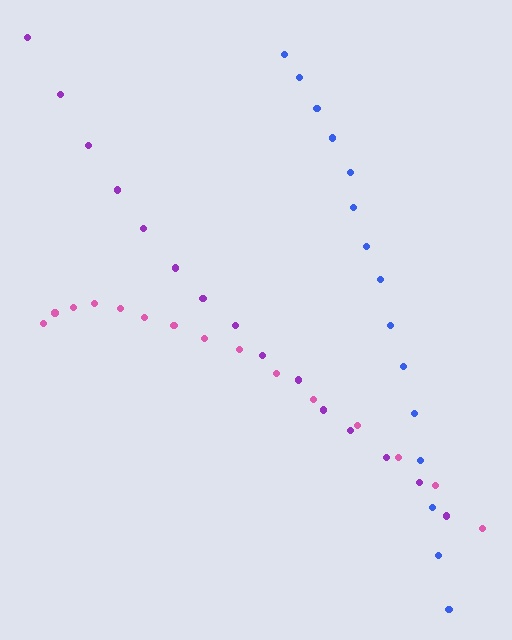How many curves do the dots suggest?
There are 3 distinct paths.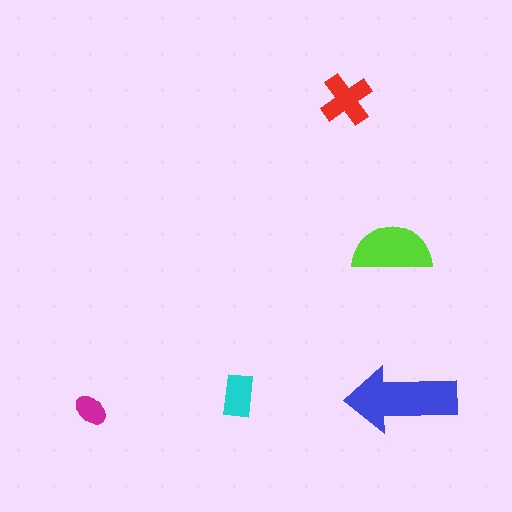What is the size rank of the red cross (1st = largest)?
3rd.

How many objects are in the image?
There are 5 objects in the image.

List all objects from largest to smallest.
The blue arrow, the lime semicircle, the red cross, the cyan rectangle, the magenta ellipse.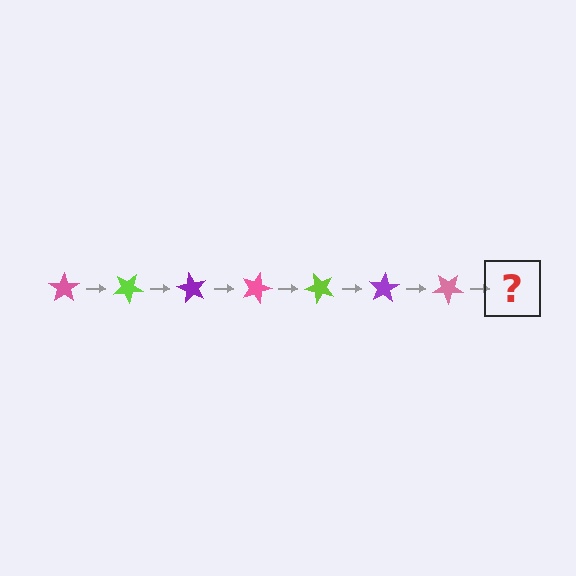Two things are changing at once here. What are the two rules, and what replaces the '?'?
The two rules are that it rotates 30 degrees each step and the color cycles through pink, lime, and purple. The '?' should be a lime star, rotated 210 degrees from the start.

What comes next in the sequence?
The next element should be a lime star, rotated 210 degrees from the start.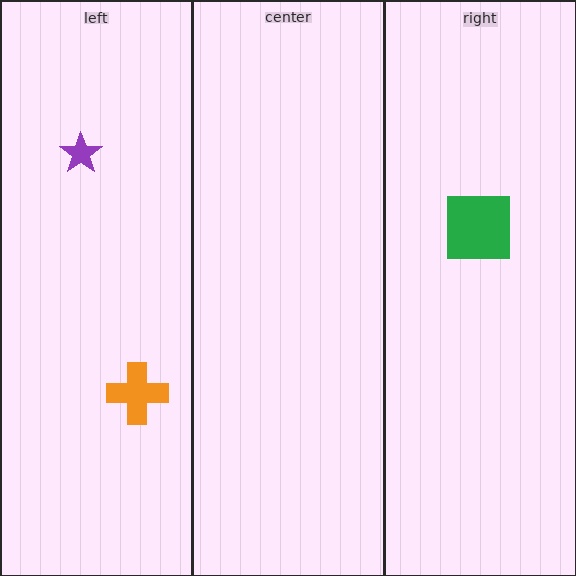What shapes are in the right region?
The green square.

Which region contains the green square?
The right region.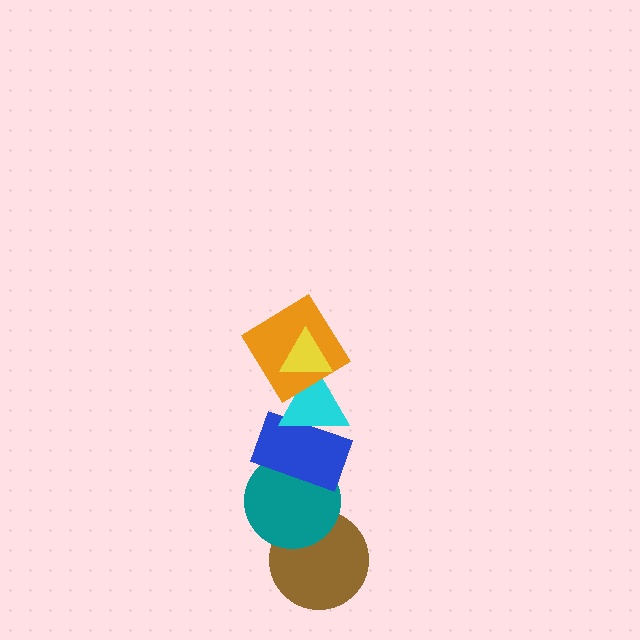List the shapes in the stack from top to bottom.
From top to bottom: the yellow triangle, the orange diamond, the cyan triangle, the blue rectangle, the teal circle, the brown circle.